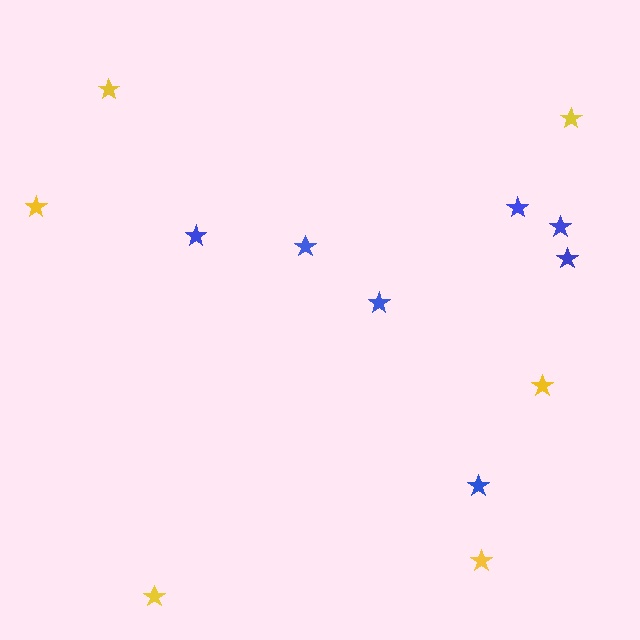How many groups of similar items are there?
There are 2 groups: one group of yellow stars (6) and one group of blue stars (7).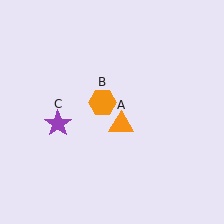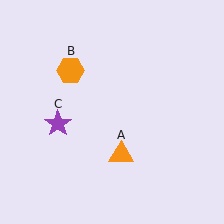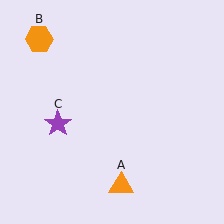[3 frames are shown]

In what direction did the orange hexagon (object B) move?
The orange hexagon (object B) moved up and to the left.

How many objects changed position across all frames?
2 objects changed position: orange triangle (object A), orange hexagon (object B).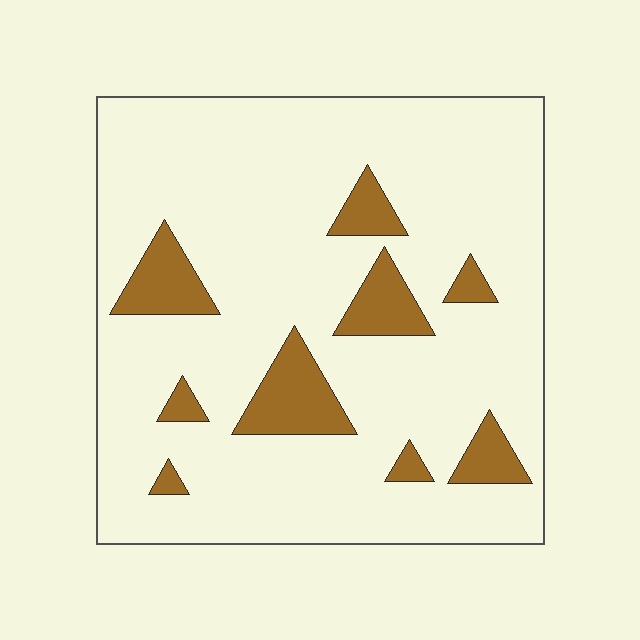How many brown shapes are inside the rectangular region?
9.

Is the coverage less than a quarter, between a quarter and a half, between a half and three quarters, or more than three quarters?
Less than a quarter.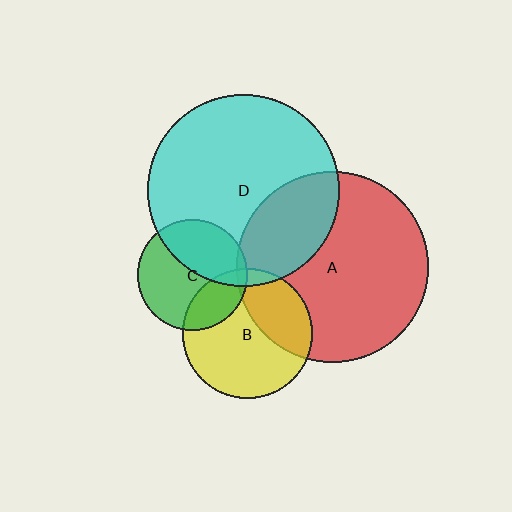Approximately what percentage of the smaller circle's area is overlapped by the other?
Approximately 30%.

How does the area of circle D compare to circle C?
Approximately 3.0 times.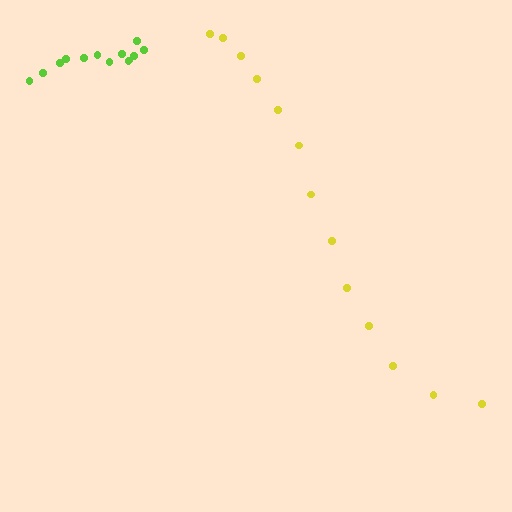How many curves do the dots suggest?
There are 2 distinct paths.